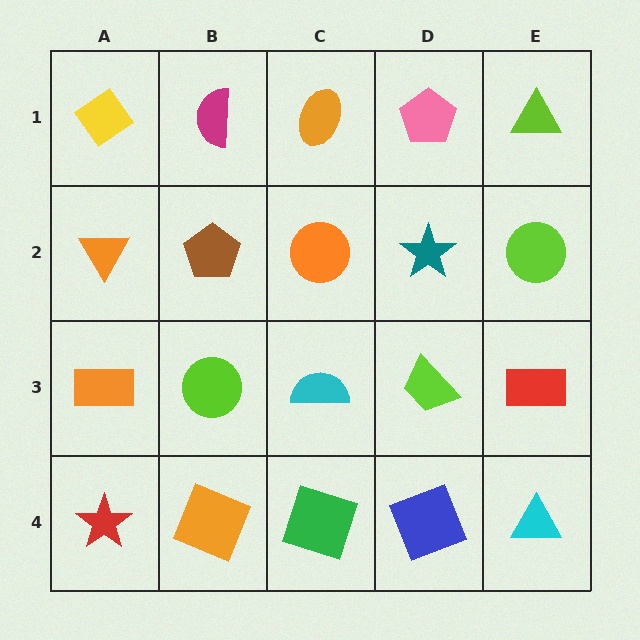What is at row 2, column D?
A teal star.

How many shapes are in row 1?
5 shapes.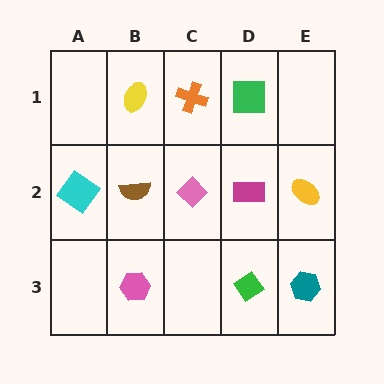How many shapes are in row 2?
5 shapes.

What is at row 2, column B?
A brown semicircle.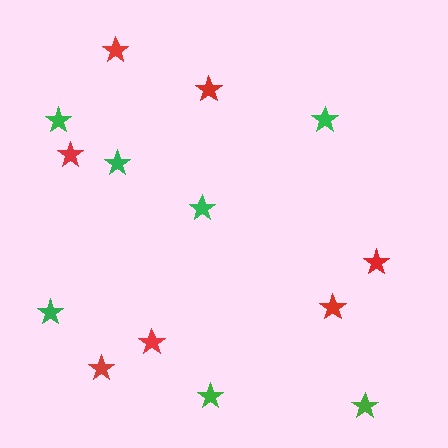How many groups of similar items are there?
There are 2 groups: one group of red stars (7) and one group of green stars (7).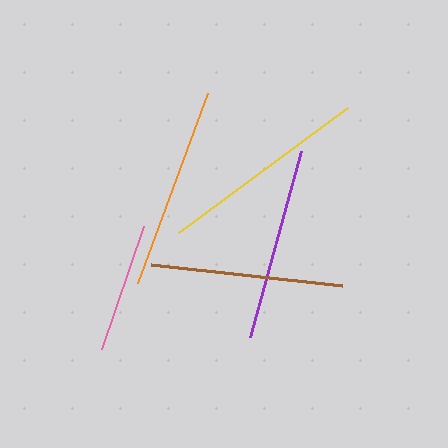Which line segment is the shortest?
The pink line is the shortest at approximately 130 pixels.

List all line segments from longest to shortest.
From longest to shortest: yellow, orange, purple, brown, pink.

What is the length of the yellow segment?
The yellow segment is approximately 210 pixels long.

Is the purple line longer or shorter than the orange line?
The orange line is longer than the purple line.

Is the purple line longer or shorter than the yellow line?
The yellow line is longer than the purple line.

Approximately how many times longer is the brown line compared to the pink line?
The brown line is approximately 1.5 times the length of the pink line.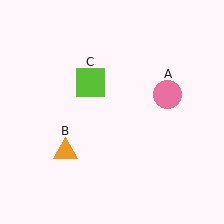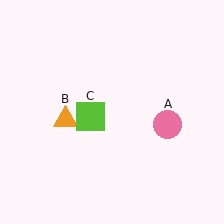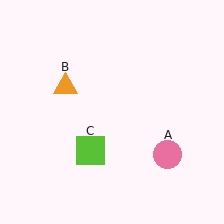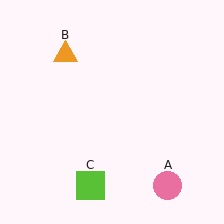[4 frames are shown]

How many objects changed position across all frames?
3 objects changed position: pink circle (object A), orange triangle (object B), lime square (object C).